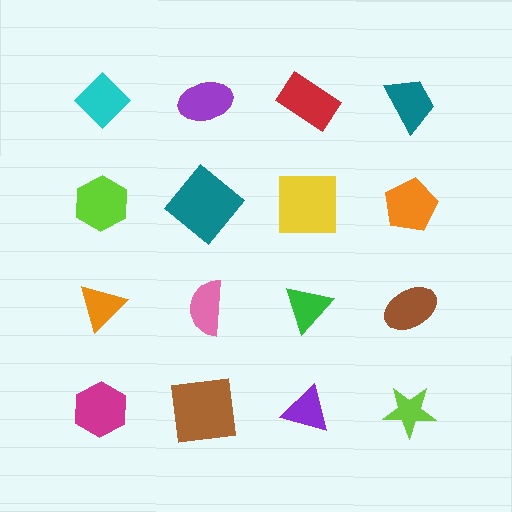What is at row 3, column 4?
A brown ellipse.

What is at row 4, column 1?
A magenta hexagon.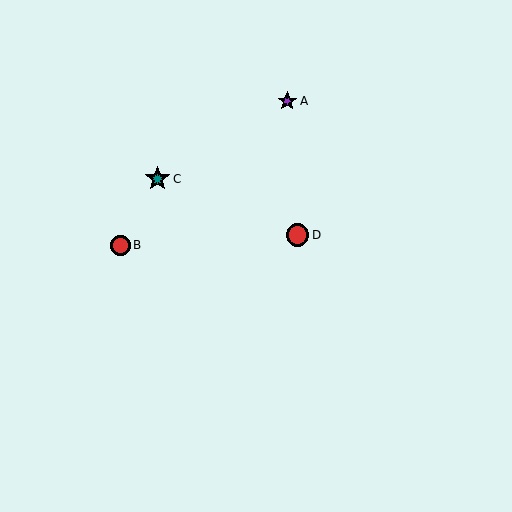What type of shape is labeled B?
Shape B is a red circle.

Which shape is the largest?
The teal star (labeled C) is the largest.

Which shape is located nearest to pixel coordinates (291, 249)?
The red circle (labeled D) at (298, 235) is nearest to that location.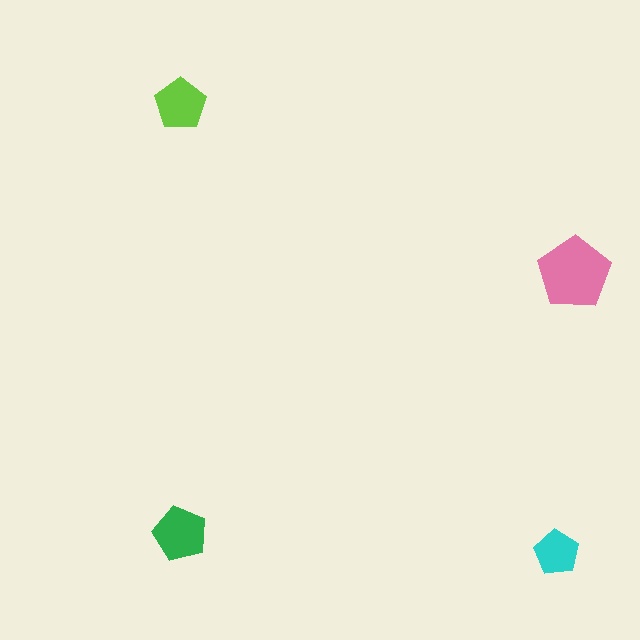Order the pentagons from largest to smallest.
the pink one, the green one, the lime one, the cyan one.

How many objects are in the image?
There are 4 objects in the image.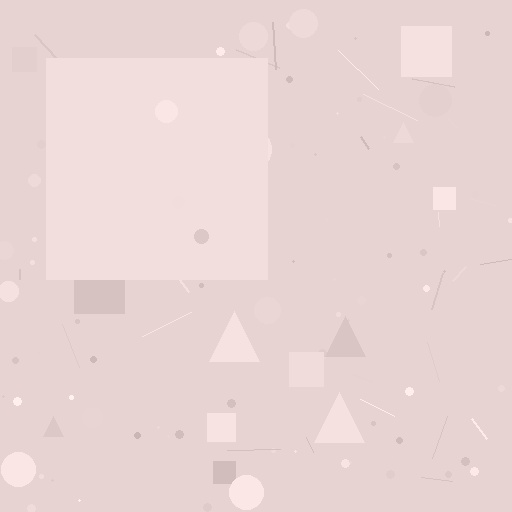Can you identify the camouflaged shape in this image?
The camouflaged shape is a square.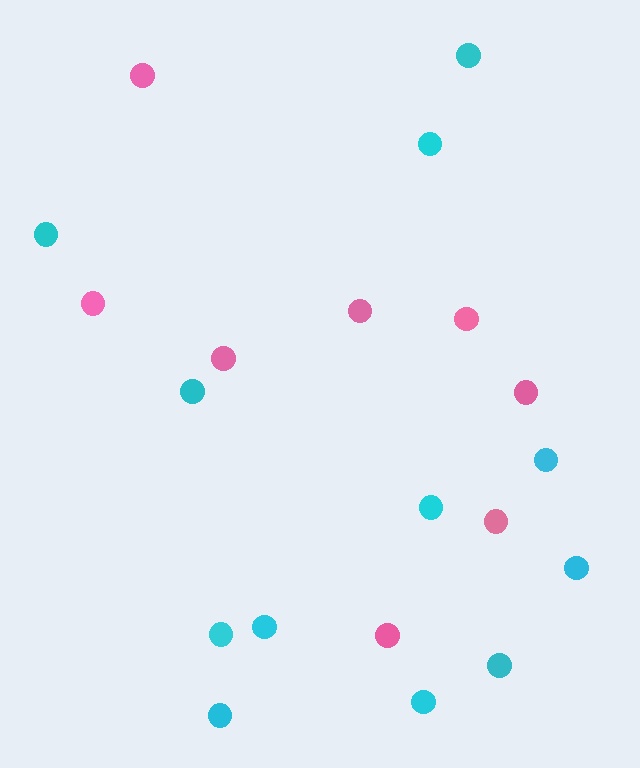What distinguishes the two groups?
There are 2 groups: one group of pink circles (8) and one group of cyan circles (12).